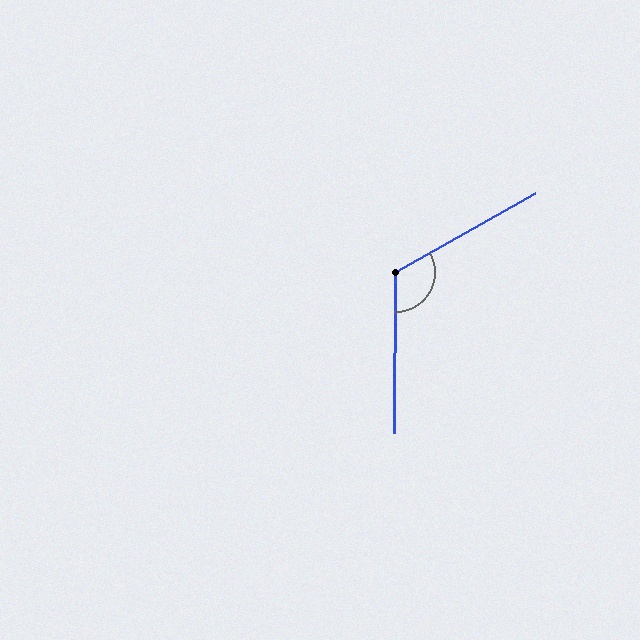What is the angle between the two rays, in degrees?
Approximately 120 degrees.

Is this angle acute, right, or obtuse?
It is obtuse.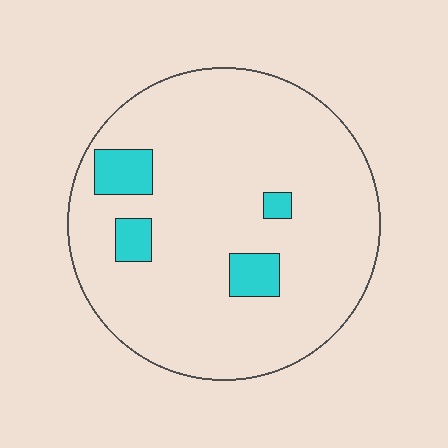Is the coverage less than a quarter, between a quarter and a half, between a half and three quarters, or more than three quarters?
Less than a quarter.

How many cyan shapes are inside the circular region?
4.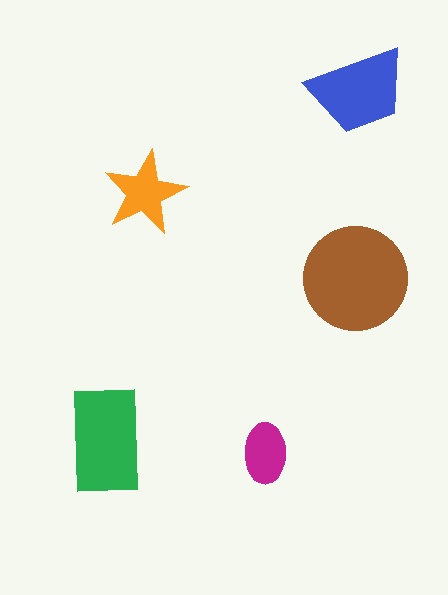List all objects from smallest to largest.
The magenta ellipse, the orange star, the blue trapezoid, the green rectangle, the brown circle.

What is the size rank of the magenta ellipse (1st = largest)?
5th.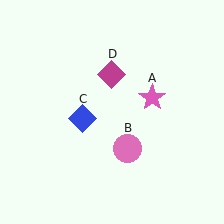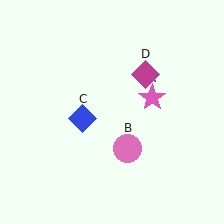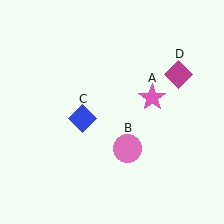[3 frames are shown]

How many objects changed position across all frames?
1 object changed position: magenta diamond (object D).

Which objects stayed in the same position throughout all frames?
Pink star (object A) and pink circle (object B) and blue diamond (object C) remained stationary.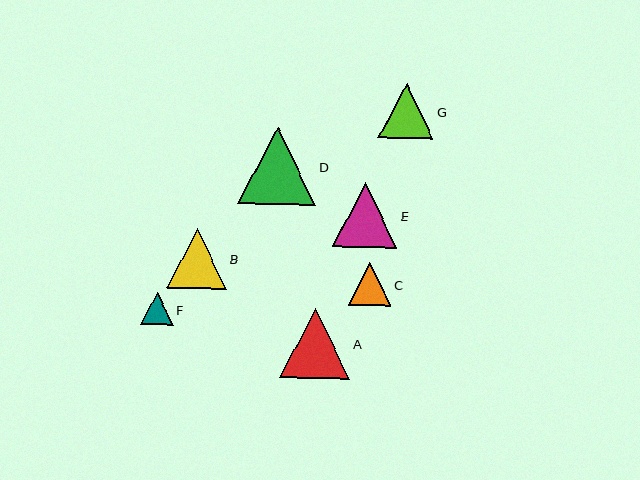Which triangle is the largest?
Triangle D is the largest with a size of approximately 77 pixels.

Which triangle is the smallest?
Triangle F is the smallest with a size of approximately 32 pixels.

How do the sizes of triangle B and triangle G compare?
Triangle B and triangle G are approximately the same size.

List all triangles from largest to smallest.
From largest to smallest: D, A, E, B, G, C, F.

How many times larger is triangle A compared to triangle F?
Triangle A is approximately 2.2 times the size of triangle F.